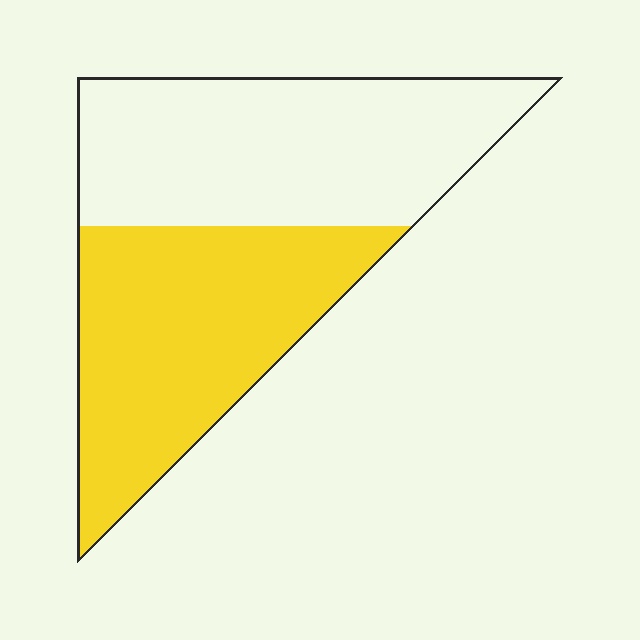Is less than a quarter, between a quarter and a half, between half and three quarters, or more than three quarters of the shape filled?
Between a quarter and a half.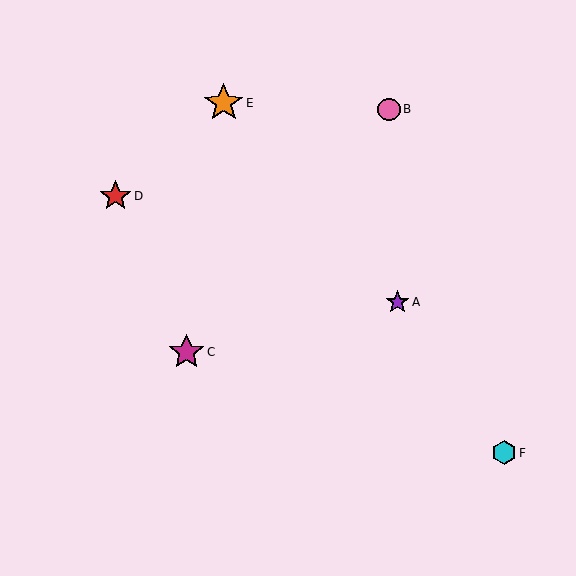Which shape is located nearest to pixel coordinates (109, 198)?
The red star (labeled D) at (115, 196) is nearest to that location.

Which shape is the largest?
The orange star (labeled E) is the largest.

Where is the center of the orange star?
The center of the orange star is at (224, 103).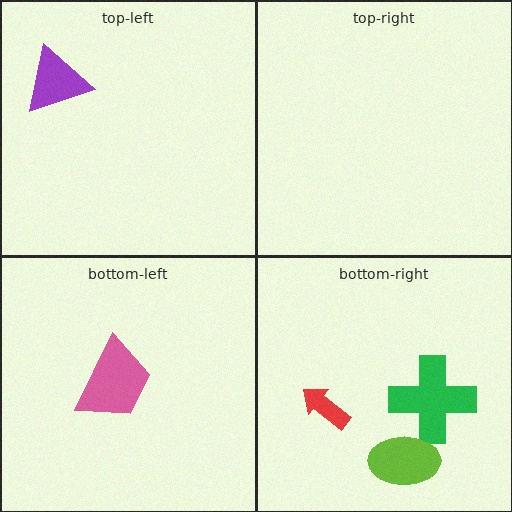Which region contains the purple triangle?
The top-left region.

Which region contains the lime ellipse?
The bottom-right region.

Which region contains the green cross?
The bottom-right region.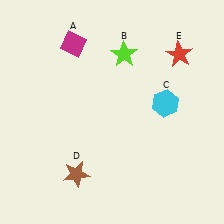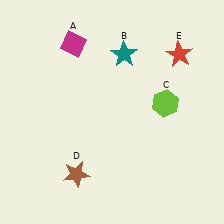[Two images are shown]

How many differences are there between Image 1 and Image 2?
There are 2 differences between the two images.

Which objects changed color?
B changed from lime to teal. C changed from cyan to lime.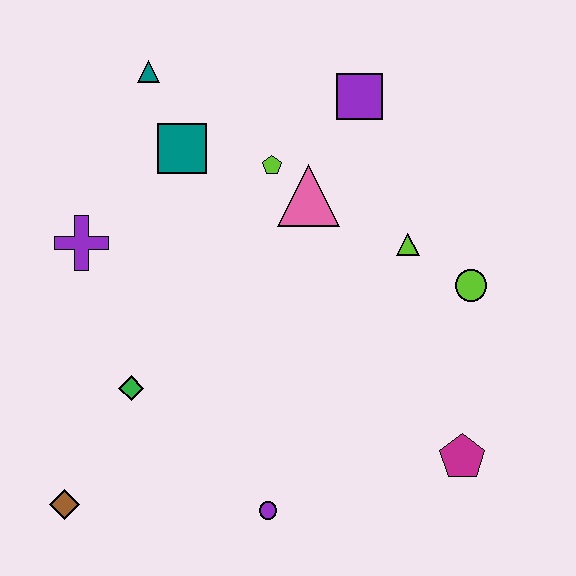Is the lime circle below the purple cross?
Yes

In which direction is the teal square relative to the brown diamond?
The teal square is above the brown diamond.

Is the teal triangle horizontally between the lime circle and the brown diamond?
Yes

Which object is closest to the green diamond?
The brown diamond is closest to the green diamond.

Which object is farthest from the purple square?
The brown diamond is farthest from the purple square.